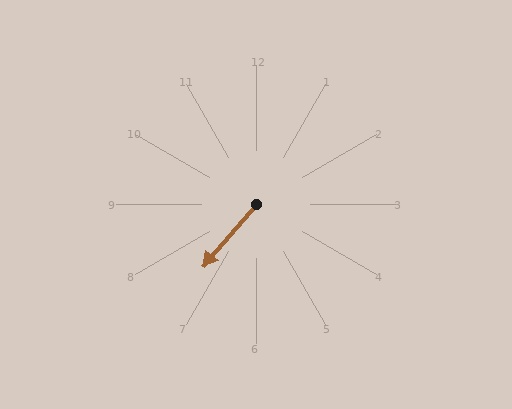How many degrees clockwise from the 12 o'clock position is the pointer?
Approximately 221 degrees.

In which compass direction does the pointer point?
Southwest.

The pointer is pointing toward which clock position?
Roughly 7 o'clock.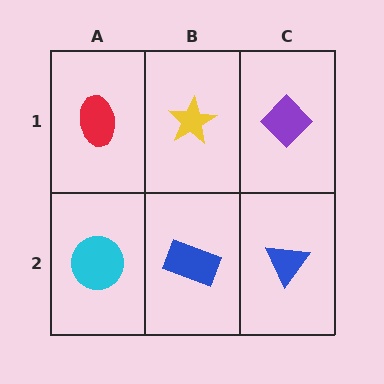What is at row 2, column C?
A blue triangle.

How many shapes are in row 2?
3 shapes.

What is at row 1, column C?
A purple diamond.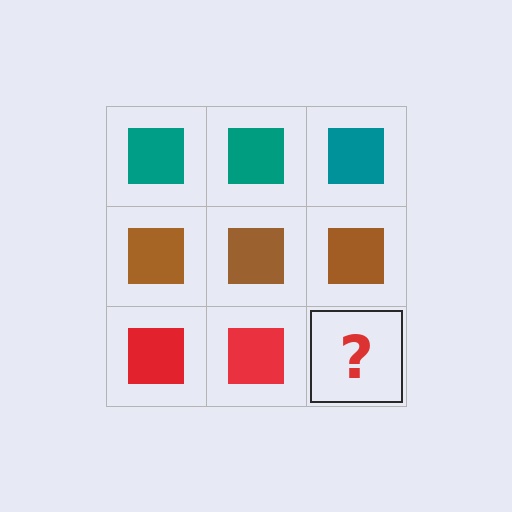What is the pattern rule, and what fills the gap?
The rule is that each row has a consistent color. The gap should be filled with a red square.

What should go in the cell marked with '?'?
The missing cell should contain a red square.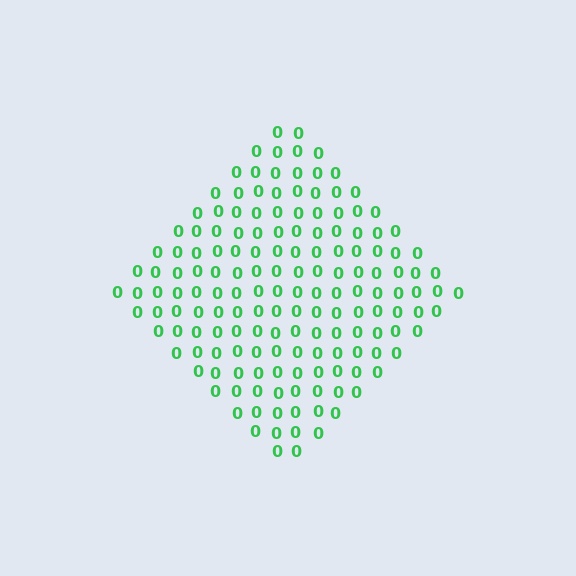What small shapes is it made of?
It is made of small digit 0's.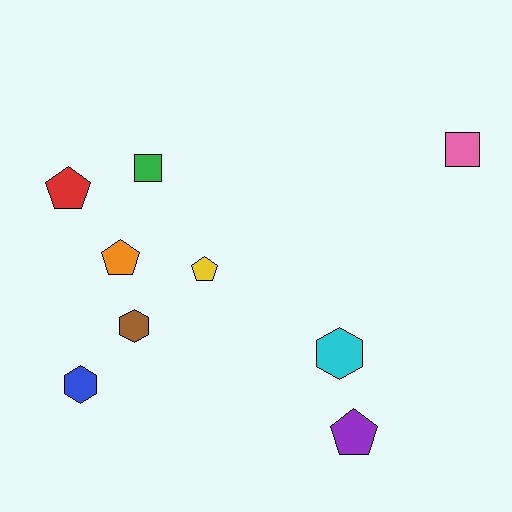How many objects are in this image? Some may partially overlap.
There are 9 objects.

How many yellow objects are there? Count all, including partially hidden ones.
There is 1 yellow object.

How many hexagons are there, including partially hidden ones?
There are 3 hexagons.